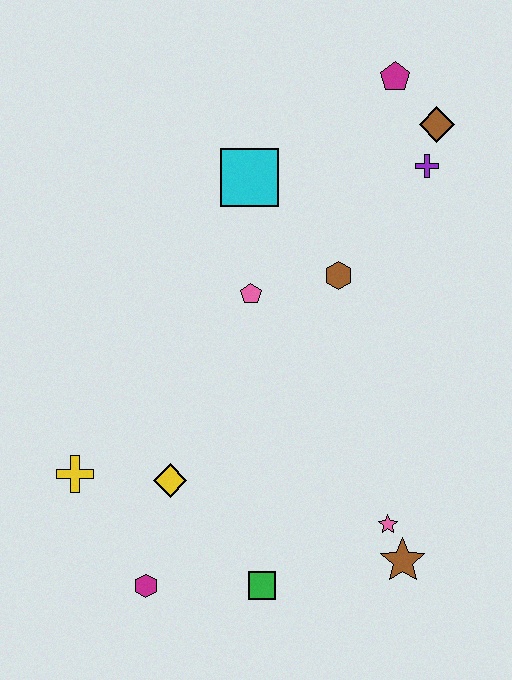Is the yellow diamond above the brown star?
Yes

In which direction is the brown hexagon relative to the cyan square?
The brown hexagon is below the cyan square.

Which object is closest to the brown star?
The pink star is closest to the brown star.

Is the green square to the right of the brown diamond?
No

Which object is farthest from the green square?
The magenta pentagon is farthest from the green square.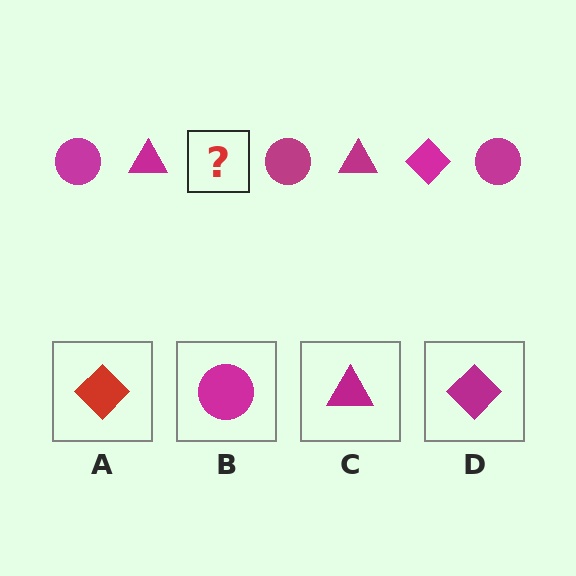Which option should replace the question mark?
Option D.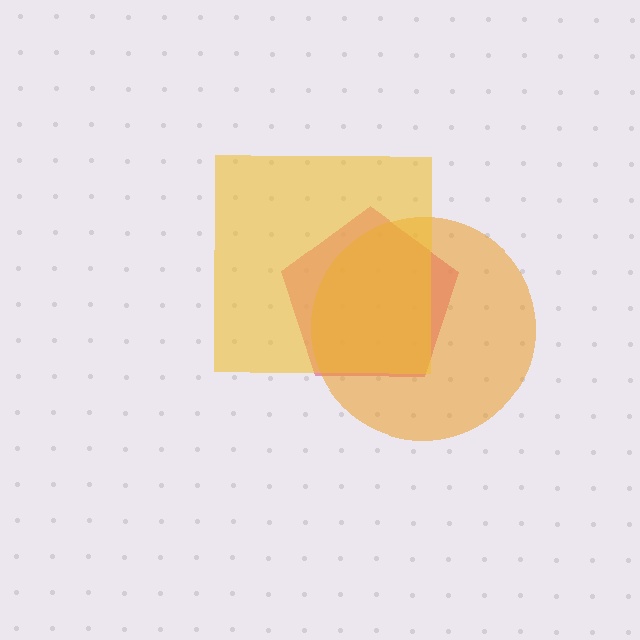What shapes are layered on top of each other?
The layered shapes are: a pink pentagon, an orange circle, a yellow square.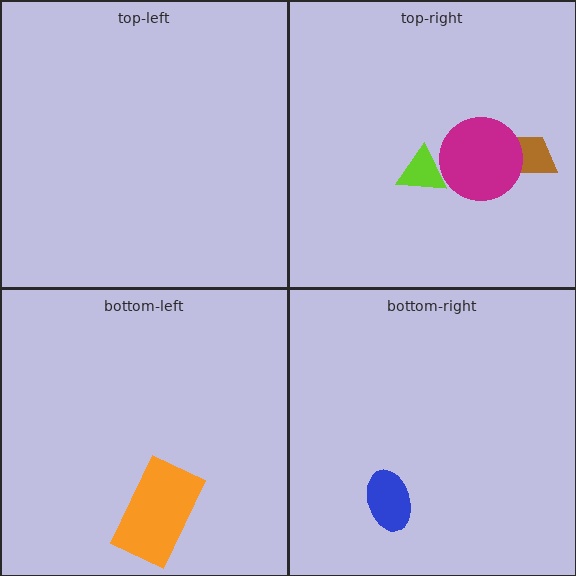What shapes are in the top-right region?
The brown trapezoid, the lime triangle, the magenta circle.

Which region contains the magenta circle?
The top-right region.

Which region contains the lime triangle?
The top-right region.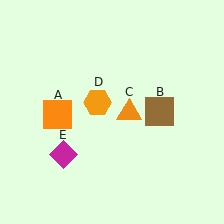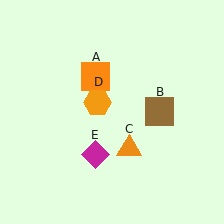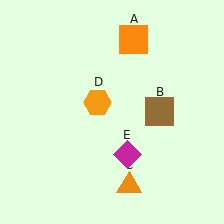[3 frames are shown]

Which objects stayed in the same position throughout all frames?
Brown square (object B) and orange hexagon (object D) remained stationary.